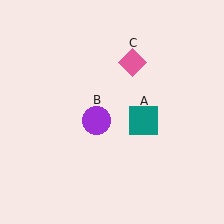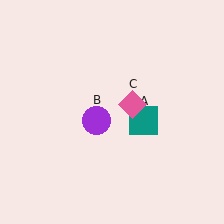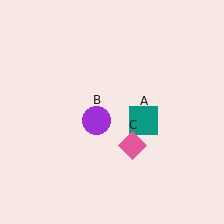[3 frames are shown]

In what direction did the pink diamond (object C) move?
The pink diamond (object C) moved down.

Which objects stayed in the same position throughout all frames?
Teal square (object A) and purple circle (object B) remained stationary.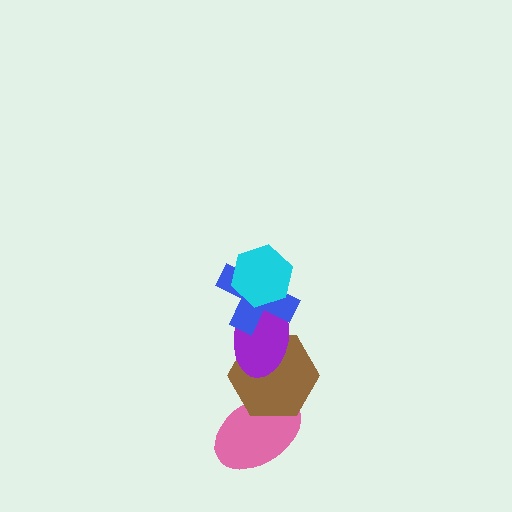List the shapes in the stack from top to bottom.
From top to bottom: the cyan hexagon, the blue cross, the purple ellipse, the brown hexagon, the pink ellipse.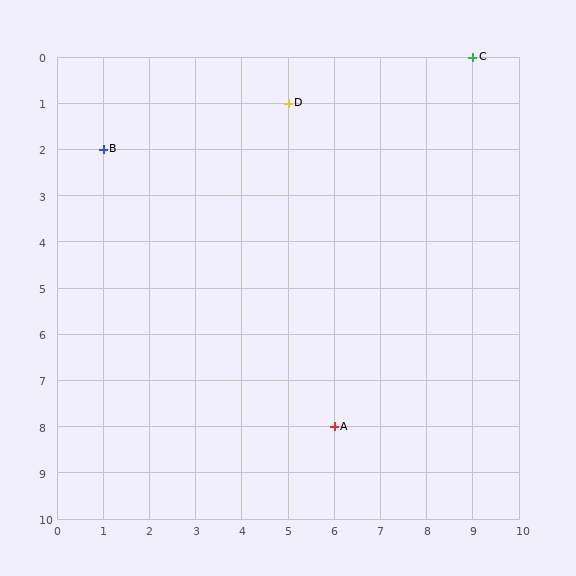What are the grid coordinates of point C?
Point C is at grid coordinates (9, 0).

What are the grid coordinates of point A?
Point A is at grid coordinates (6, 8).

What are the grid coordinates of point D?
Point D is at grid coordinates (5, 1).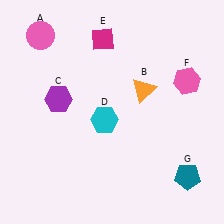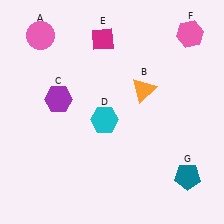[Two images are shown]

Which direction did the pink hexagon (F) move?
The pink hexagon (F) moved up.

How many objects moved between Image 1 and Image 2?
1 object moved between the two images.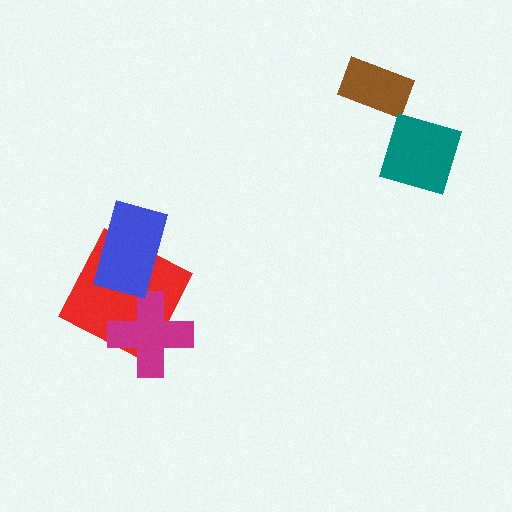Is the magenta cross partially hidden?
No, no other shape covers it.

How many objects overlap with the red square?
2 objects overlap with the red square.